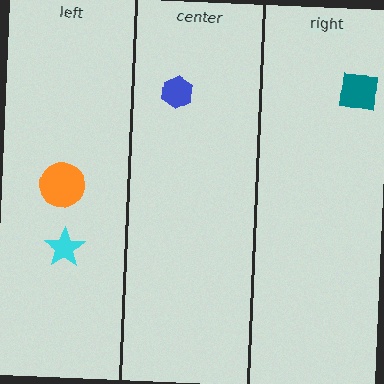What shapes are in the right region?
The teal square.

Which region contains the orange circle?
The left region.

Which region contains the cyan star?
The left region.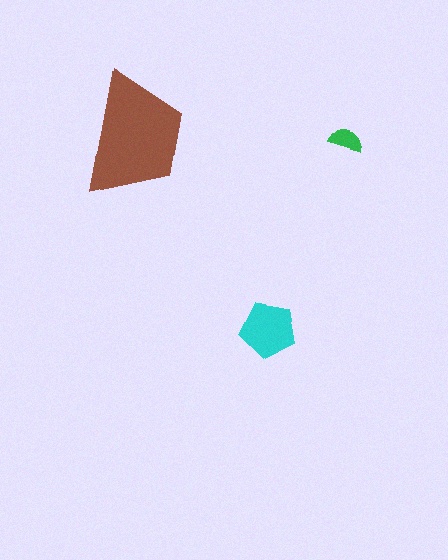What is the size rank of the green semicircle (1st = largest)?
3rd.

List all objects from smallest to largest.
The green semicircle, the cyan pentagon, the brown trapezoid.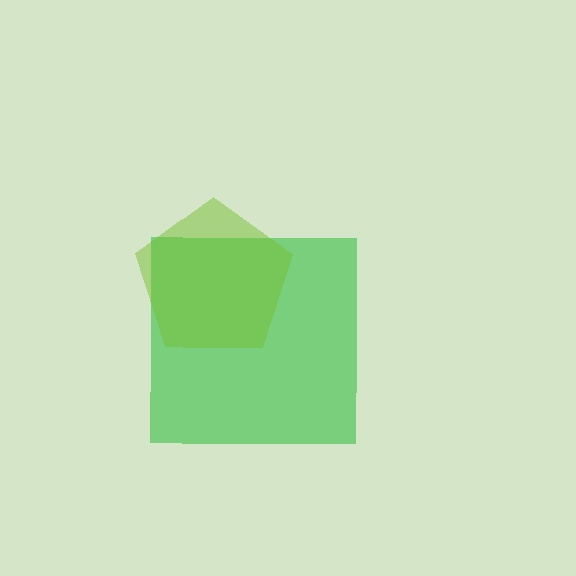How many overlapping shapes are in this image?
There are 2 overlapping shapes in the image.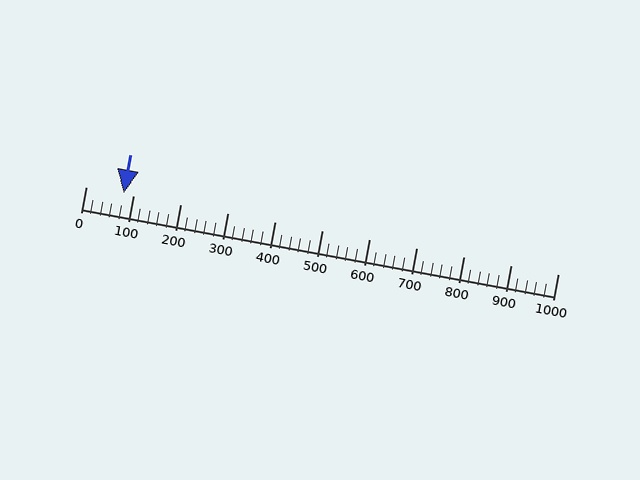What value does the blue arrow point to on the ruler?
The blue arrow points to approximately 80.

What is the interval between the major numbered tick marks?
The major tick marks are spaced 100 units apart.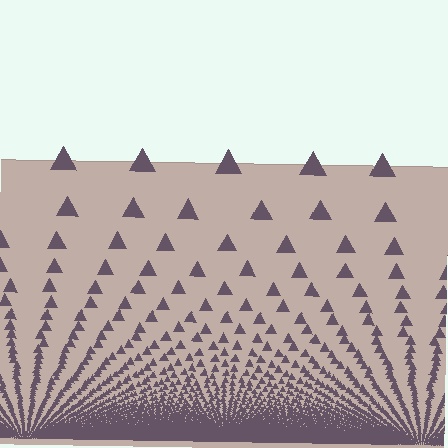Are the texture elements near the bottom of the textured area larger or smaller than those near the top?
Smaller. The gradient is inverted — elements near the bottom are smaller and denser.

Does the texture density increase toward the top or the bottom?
Density increases toward the bottom.